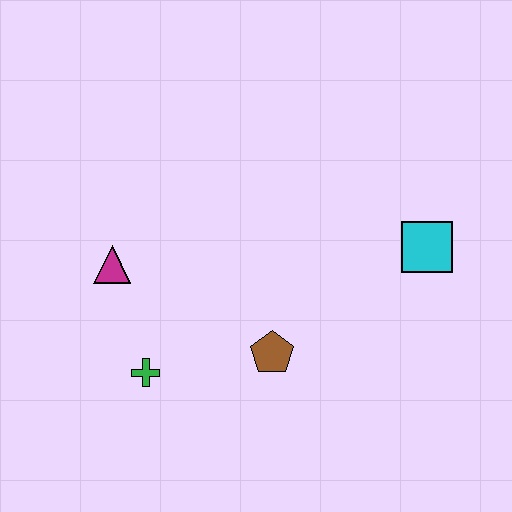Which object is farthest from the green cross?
The cyan square is farthest from the green cross.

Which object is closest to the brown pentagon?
The green cross is closest to the brown pentagon.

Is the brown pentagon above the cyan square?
No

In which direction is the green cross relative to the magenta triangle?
The green cross is below the magenta triangle.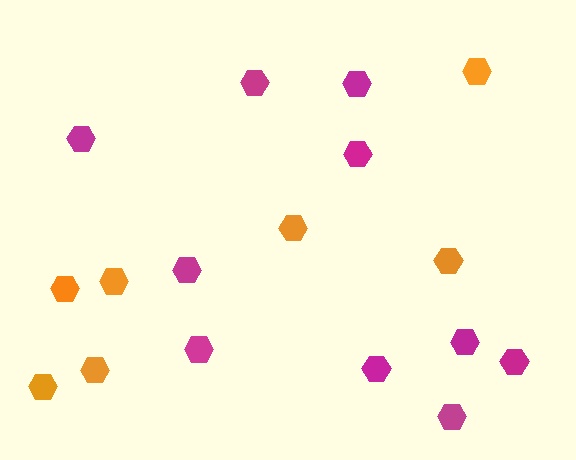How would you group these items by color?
There are 2 groups: one group of orange hexagons (7) and one group of magenta hexagons (10).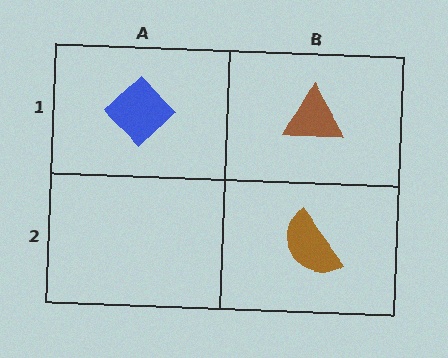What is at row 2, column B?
A brown semicircle.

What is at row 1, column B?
A brown triangle.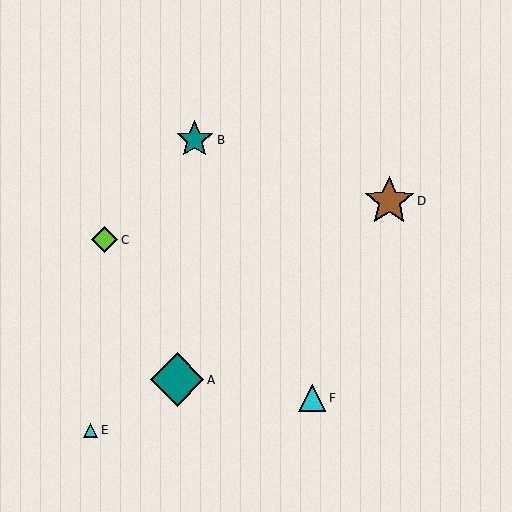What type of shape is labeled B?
Shape B is a teal star.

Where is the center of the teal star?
The center of the teal star is at (195, 140).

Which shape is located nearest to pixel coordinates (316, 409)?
The cyan triangle (labeled F) at (312, 398) is nearest to that location.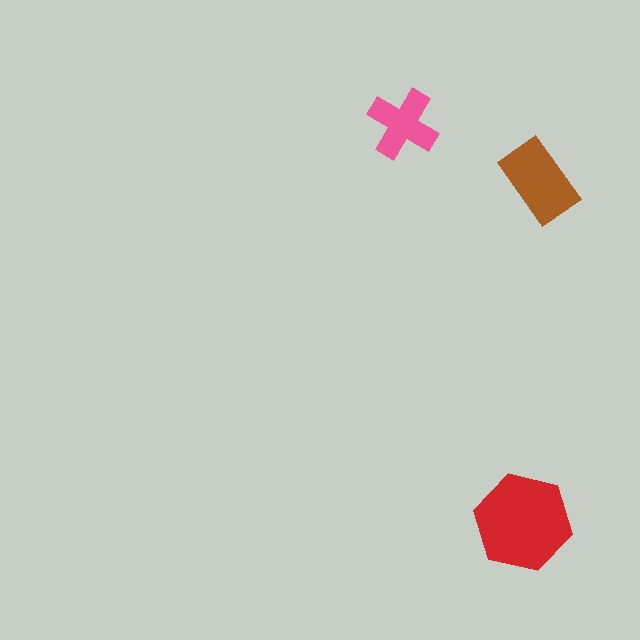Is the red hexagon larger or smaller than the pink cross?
Larger.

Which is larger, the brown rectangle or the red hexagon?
The red hexagon.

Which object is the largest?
The red hexagon.